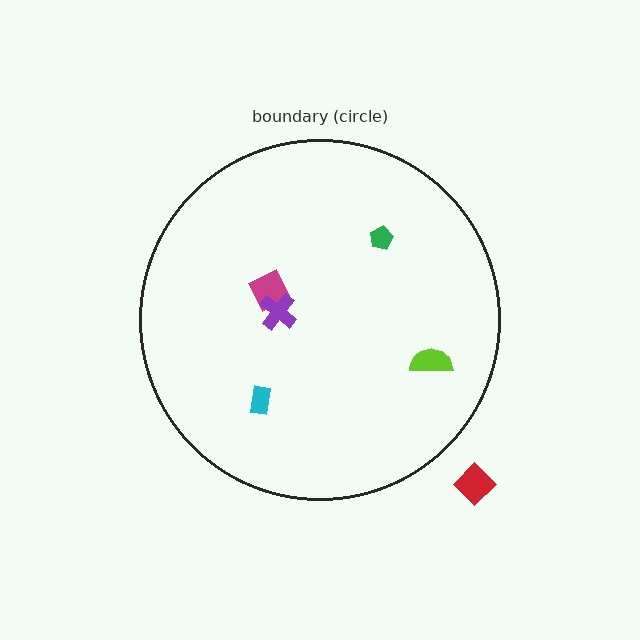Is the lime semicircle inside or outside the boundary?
Inside.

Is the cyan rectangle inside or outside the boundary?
Inside.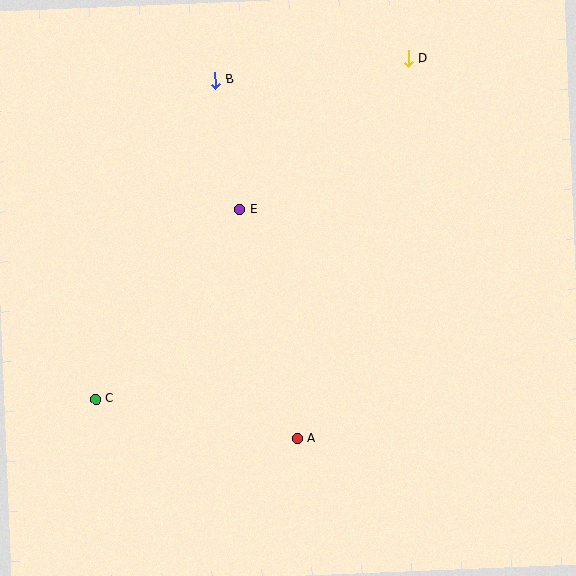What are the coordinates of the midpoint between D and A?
The midpoint between D and A is at (353, 249).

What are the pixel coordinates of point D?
Point D is at (408, 59).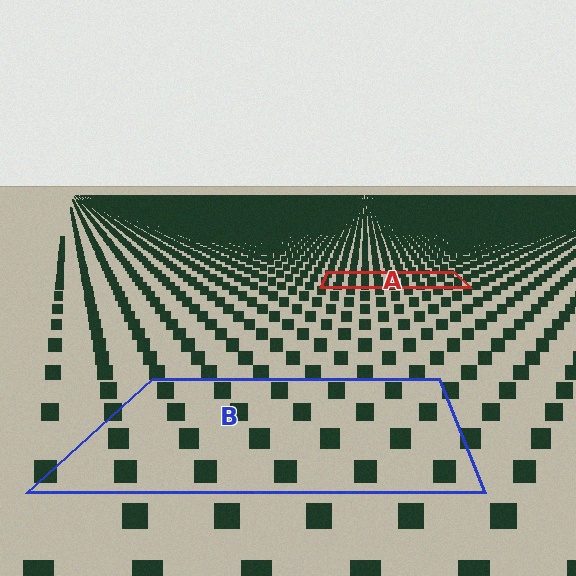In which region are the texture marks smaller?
The texture marks are smaller in region A, because it is farther away.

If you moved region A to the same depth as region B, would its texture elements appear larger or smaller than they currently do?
They would appear larger. At a closer depth, the same texture elements are projected at a bigger on-screen size.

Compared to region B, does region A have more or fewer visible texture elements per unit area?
Region A has more texture elements per unit area — they are packed more densely because it is farther away.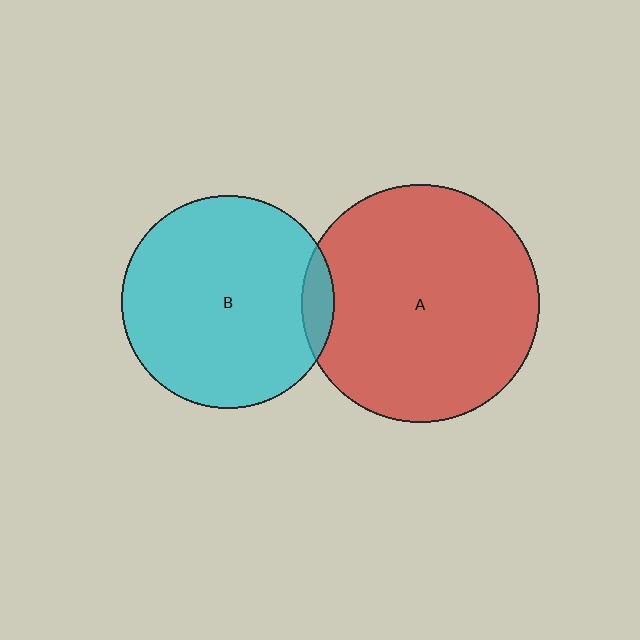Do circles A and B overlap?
Yes.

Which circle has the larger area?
Circle A (red).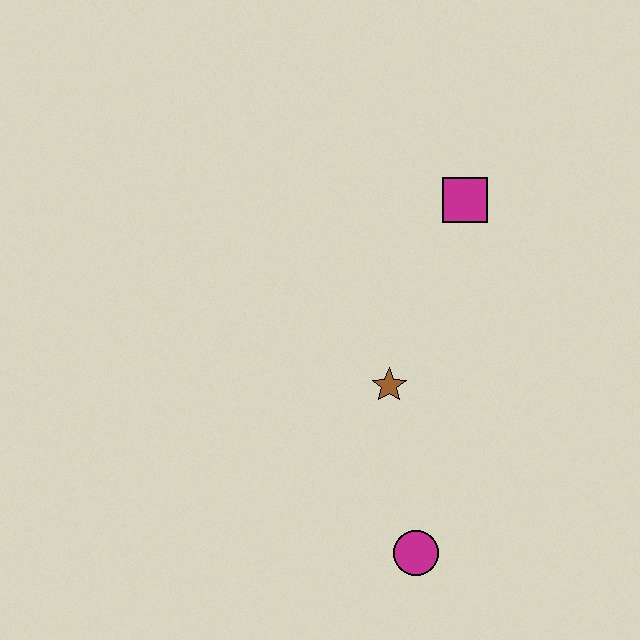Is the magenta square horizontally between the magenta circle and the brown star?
No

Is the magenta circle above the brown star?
No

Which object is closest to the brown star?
The magenta circle is closest to the brown star.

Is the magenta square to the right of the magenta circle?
Yes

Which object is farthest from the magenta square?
The magenta circle is farthest from the magenta square.